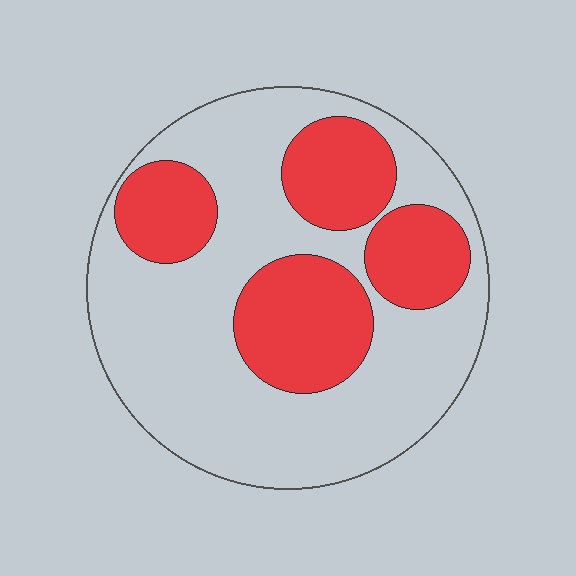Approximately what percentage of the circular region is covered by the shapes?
Approximately 35%.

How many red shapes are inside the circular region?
4.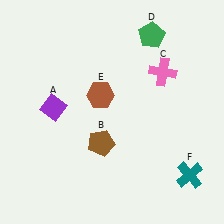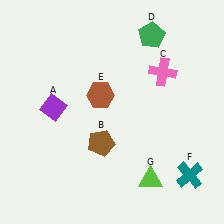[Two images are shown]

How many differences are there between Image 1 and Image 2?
There is 1 difference between the two images.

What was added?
A lime triangle (G) was added in Image 2.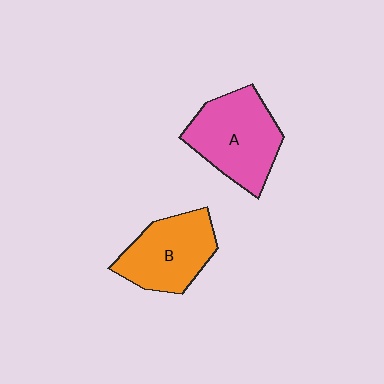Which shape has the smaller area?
Shape B (orange).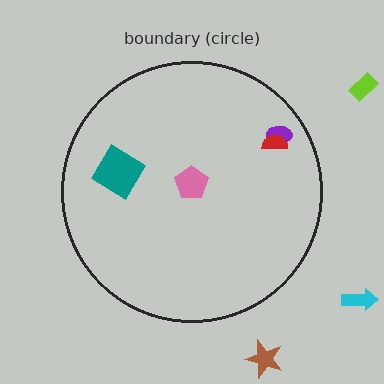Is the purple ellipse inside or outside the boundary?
Inside.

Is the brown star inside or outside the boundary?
Outside.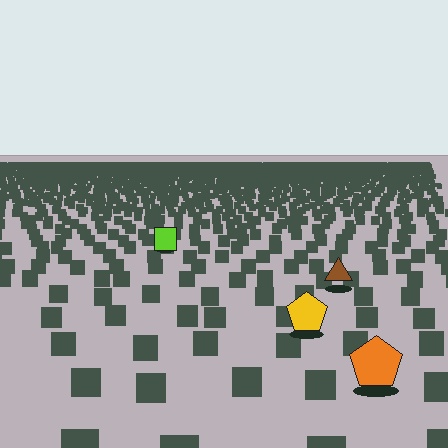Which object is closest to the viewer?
The orange pentagon is closest. The texture marks near it are larger and more spread out.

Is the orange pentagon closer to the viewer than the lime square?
Yes. The orange pentagon is closer — you can tell from the texture gradient: the ground texture is coarser near it.